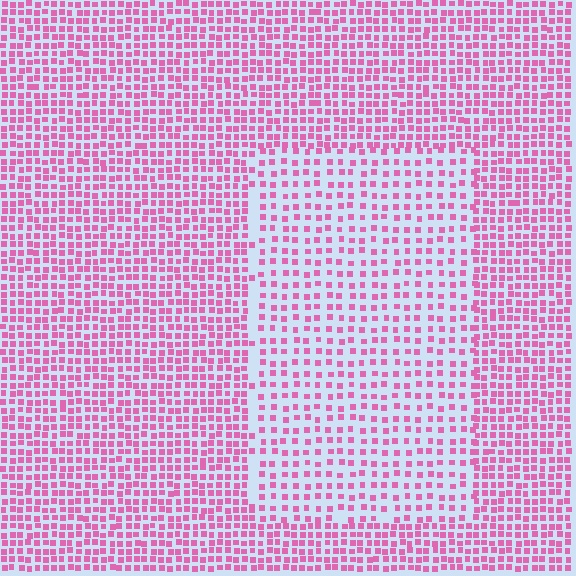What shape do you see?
I see a rectangle.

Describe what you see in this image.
The image contains small pink elements arranged at two different densities. A rectangle-shaped region is visible where the elements are less densely packed than the surrounding area.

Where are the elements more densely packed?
The elements are more densely packed outside the rectangle boundary.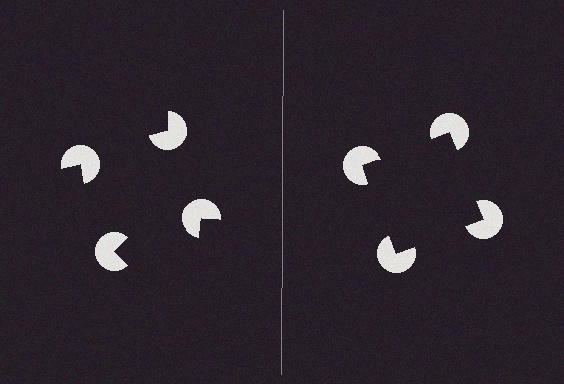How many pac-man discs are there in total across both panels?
8 — 4 on each side.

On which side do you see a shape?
An illusory square appears on the right side. On the left side the wedge cuts are rotated, so no coherent shape forms.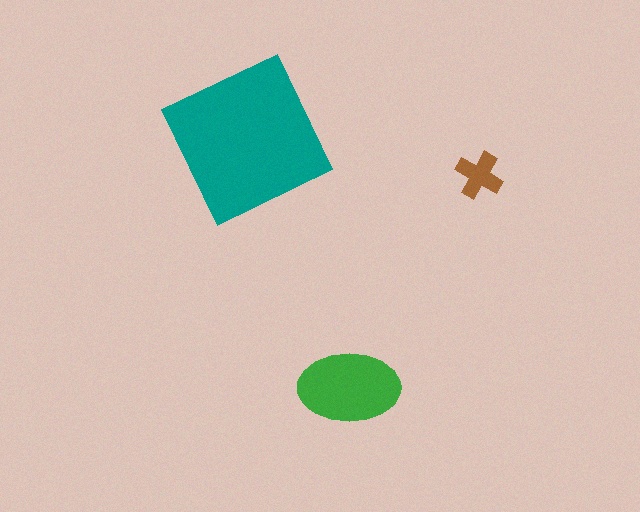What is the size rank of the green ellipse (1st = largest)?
2nd.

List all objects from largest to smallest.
The teal square, the green ellipse, the brown cross.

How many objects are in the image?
There are 3 objects in the image.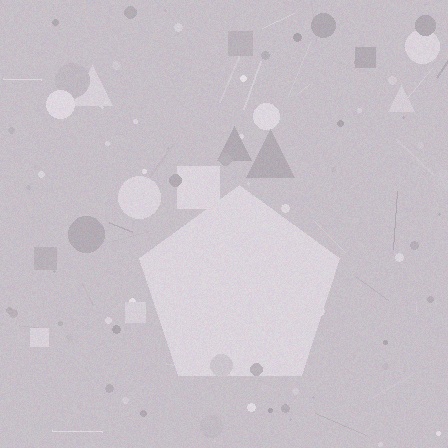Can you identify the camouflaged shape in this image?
The camouflaged shape is a pentagon.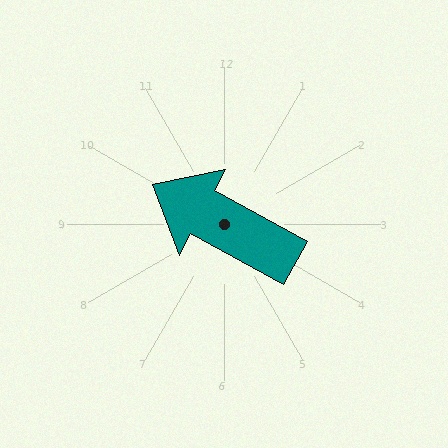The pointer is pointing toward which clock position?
Roughly 10 o'clock.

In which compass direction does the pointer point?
Northwest.